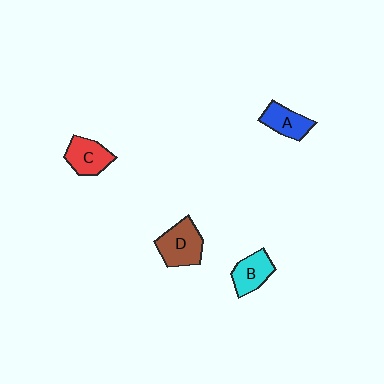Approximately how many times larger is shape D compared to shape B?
Approximately 1.3 times.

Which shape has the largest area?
Shape D (brown).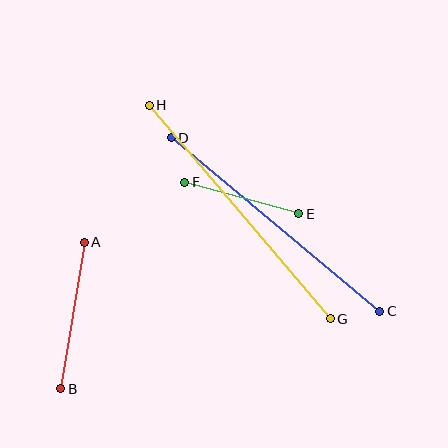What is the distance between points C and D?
The distance is approximately 271 pixels.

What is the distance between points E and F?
The distance is approximately 118 pixels.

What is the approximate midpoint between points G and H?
The midpoint is at approximately (240, 212) pixels.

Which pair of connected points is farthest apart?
Points G and H are farthest apart.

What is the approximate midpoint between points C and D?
The midpoint is at approximately (275, 224) pixels.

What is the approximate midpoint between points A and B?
The midpoint is at approximately (73, 316) pixels.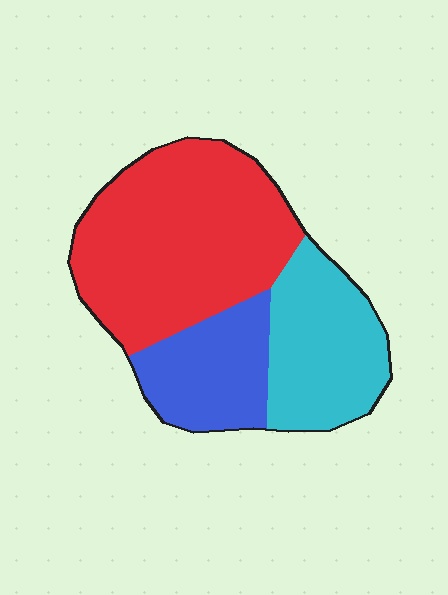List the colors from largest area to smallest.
From largest to smallest: red, cyan, blue.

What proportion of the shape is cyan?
Cyan covers 27% of the shape.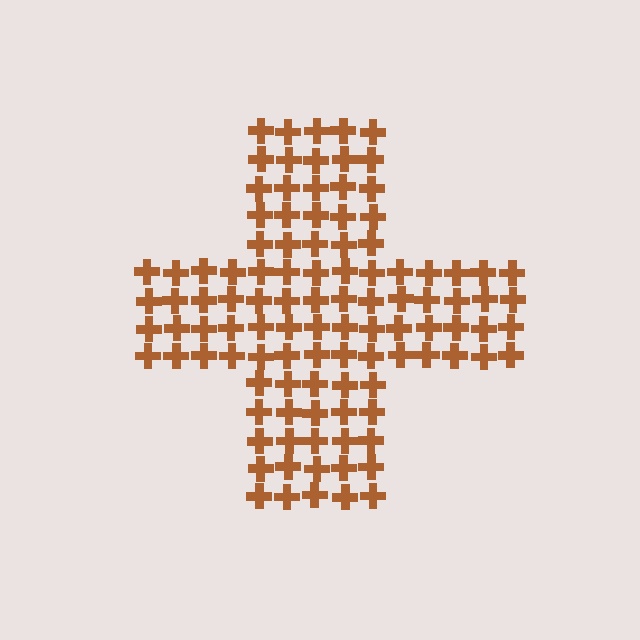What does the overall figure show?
The overall figure shows a cross.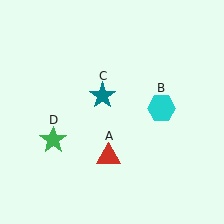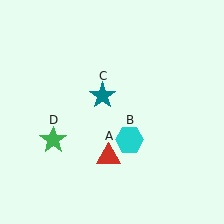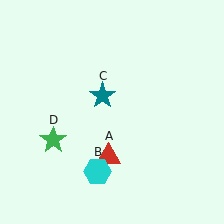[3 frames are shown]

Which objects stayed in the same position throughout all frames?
Red triangle (object A) and teal star (object C) and green star (object D) remained stationary.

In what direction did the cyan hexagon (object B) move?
The cyan hexagon (object B) moved down and to the left.